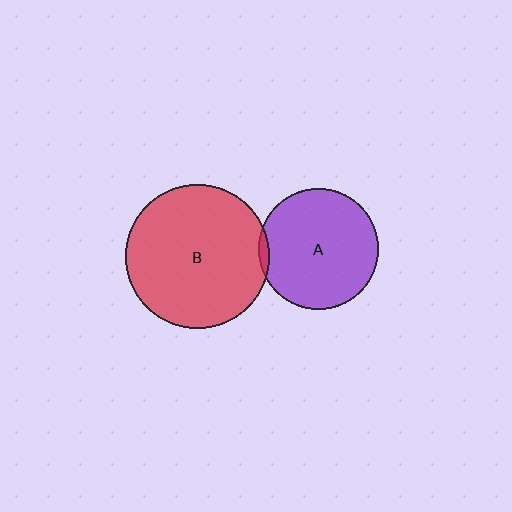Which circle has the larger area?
Circle B (red).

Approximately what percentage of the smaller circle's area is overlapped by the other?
Approximately 5%.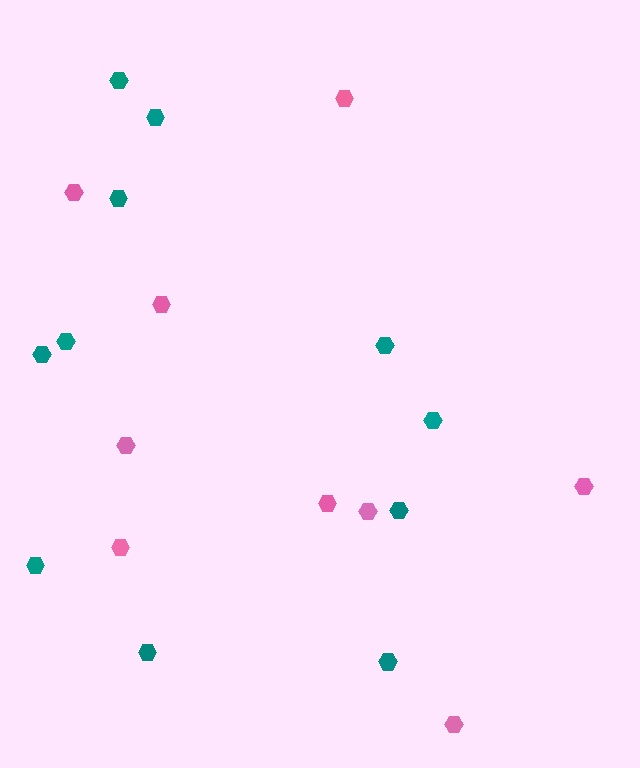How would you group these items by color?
There are 2 groups: one group of teal hexagons (11) and one group of pink hexagons (9).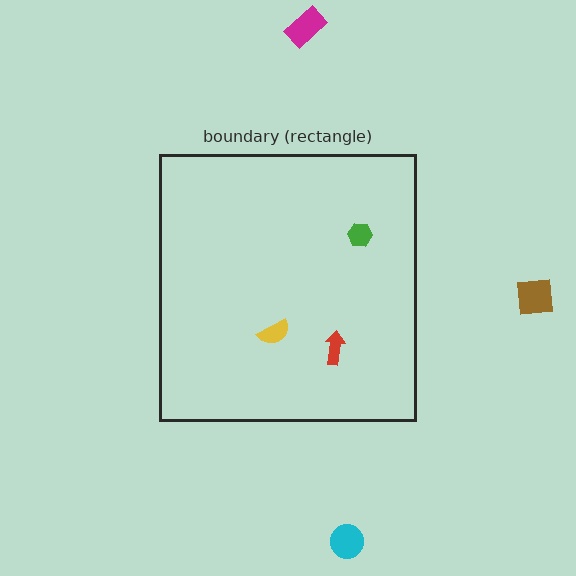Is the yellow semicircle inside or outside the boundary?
Inside.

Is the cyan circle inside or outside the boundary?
Outside.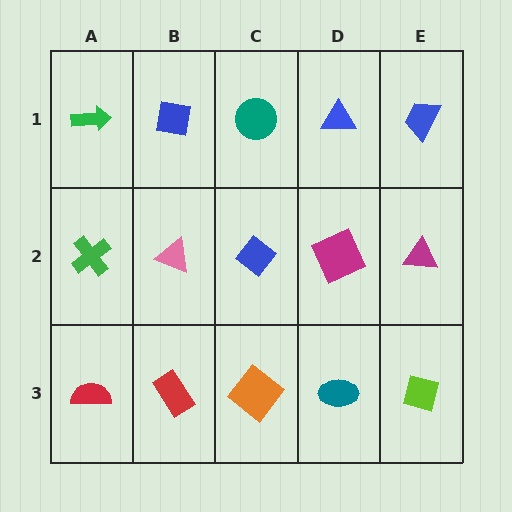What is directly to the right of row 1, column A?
A blue square.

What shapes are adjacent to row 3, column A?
A green cross (row 2, column A), a red rectangle (row 3, column B).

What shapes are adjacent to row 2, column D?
A blue triangle (row 1, column D), a teal ellipse (row 3, column D), a blue diamond (row 2, column C), a magenta triangle (row 2, column E).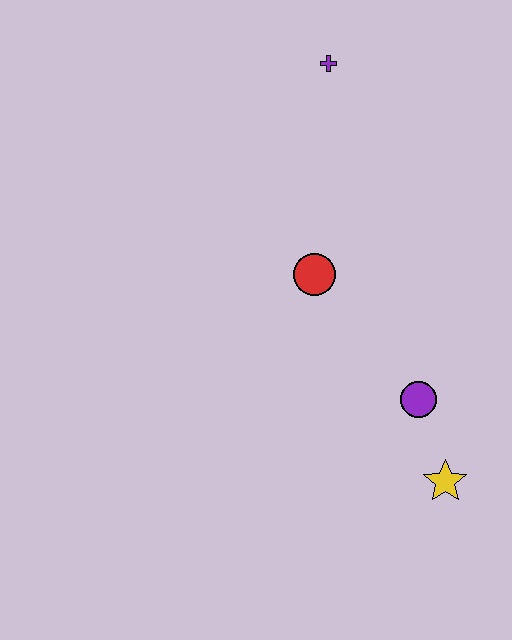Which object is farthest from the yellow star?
The purple cross is farthest from the yellow star.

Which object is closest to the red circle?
The purple circle is closest to the red circle.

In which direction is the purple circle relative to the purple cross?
The purple circle is below the purple cross.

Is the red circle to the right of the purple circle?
No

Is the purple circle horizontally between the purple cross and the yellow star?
Yes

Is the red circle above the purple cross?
No